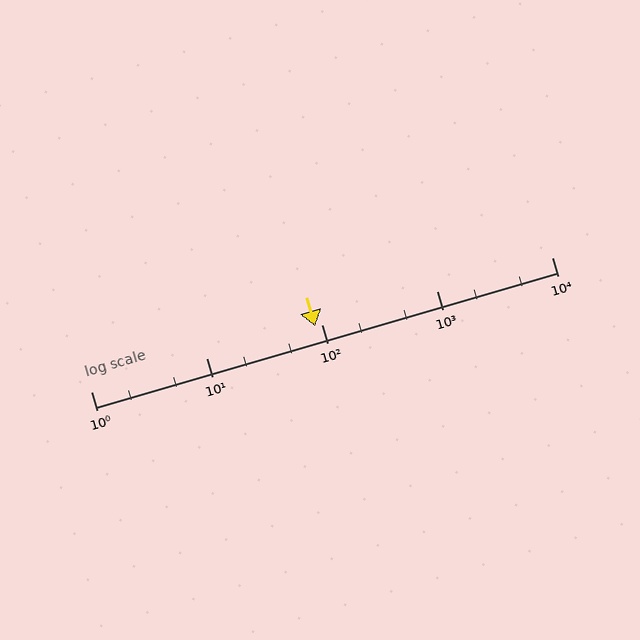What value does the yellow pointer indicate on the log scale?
The pointer indicates approximately 89.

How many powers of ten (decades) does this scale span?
The scale spans 4 decades, from 1 to 10000.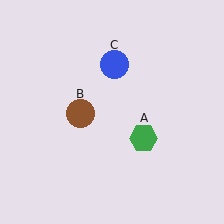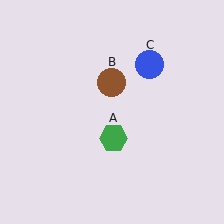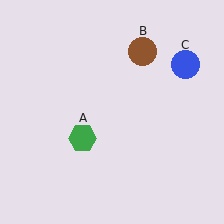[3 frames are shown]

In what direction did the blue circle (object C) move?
The blue circle (object C) moved right.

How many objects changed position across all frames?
3 objects changed position: green hexagon (object A), brown circle (object B), blue circle (object C).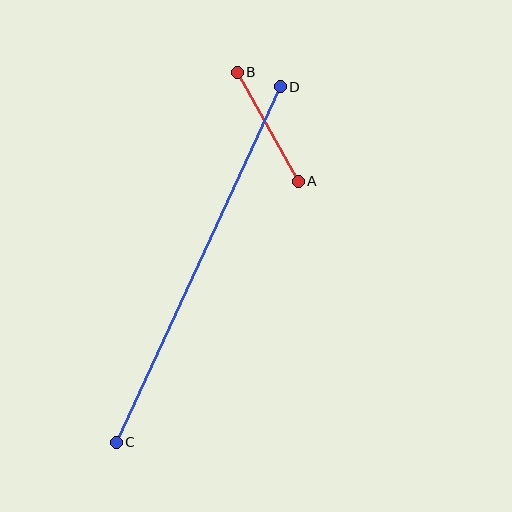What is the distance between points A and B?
The distance is approximately 125 pixels.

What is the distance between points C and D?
The distance is approximately 392 pixels.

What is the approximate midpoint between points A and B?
The midpoint is at approximately (268, 127) pixels.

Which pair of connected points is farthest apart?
Points C and D are farthest apart.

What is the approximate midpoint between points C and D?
The midpoint is at approximately (198, 265) pixels.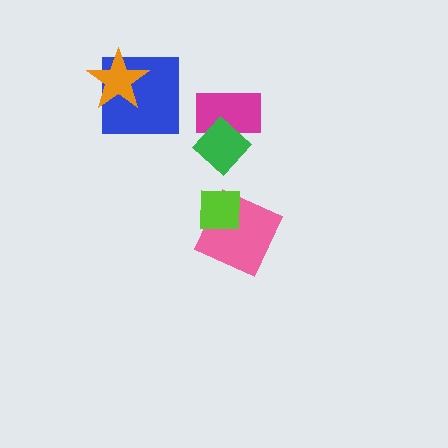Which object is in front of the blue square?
The orange star is in front of the blue square.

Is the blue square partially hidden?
Yes, it is partially covered by another shape.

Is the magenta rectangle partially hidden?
Yes, it is partially covered by another shape.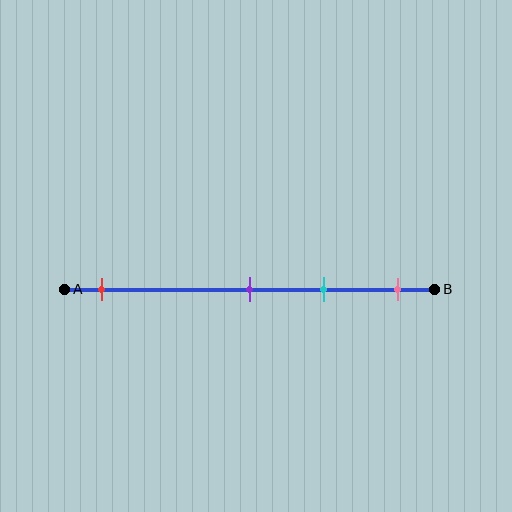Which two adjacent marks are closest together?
The purple and cyan marks are the closest adjacent pair.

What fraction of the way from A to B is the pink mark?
The pink mark is approximately 90% (0.9) of the way from A to B.